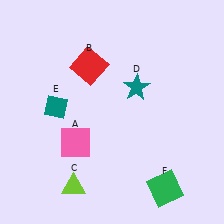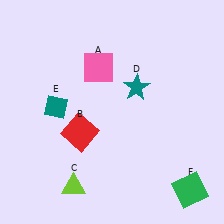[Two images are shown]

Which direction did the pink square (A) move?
The pink square (A) moved up.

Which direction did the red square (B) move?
The red square (B) moved down.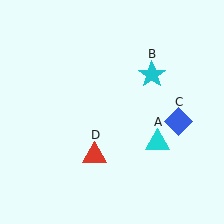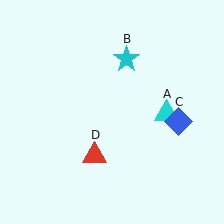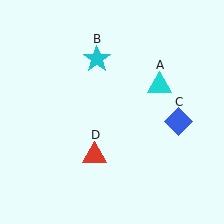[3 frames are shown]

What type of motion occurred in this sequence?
The cyan triangle (object A), cyan star (object B) rotated counterclockwise around the center of the scene.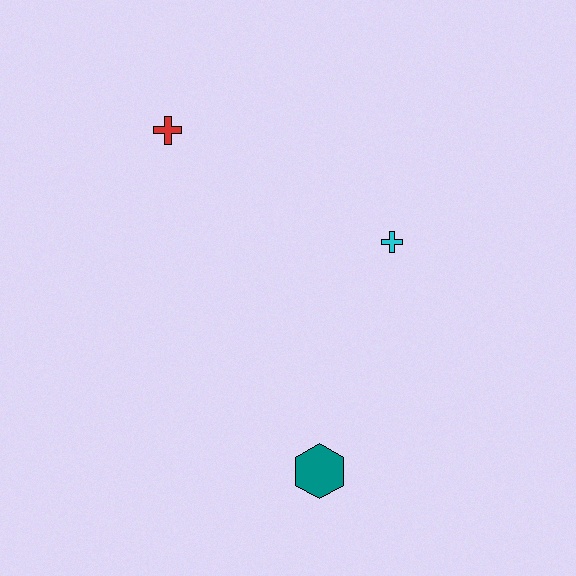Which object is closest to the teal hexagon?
The cyan cross is closest to the teal hexagon.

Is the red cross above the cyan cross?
Yes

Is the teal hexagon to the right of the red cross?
Yes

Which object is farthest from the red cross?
The teal hexagon is farthest from the red cross.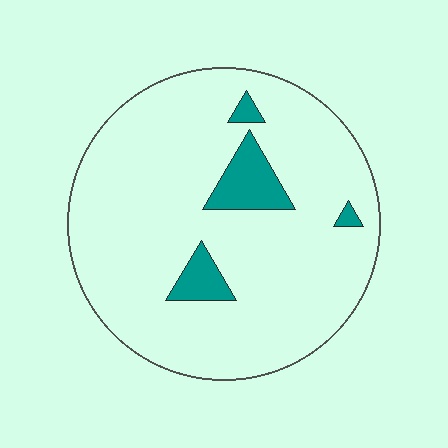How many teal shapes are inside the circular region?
4.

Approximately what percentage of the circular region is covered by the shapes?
Approximately 10%.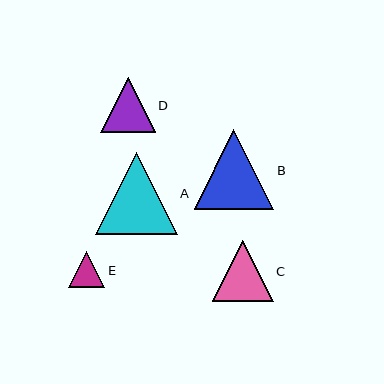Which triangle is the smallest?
Triangle E is the smallest with a size of approximately 36 pixels.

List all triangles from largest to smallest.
From largest to smallest: A, B, C, D, E.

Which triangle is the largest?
Triangle A is the largest with a size of approximately 82 pixels.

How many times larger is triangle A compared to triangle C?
Triangle A is approximately 1.4 times the size of triangle C.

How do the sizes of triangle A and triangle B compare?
Triangle A and triangle B are approximately the same size.